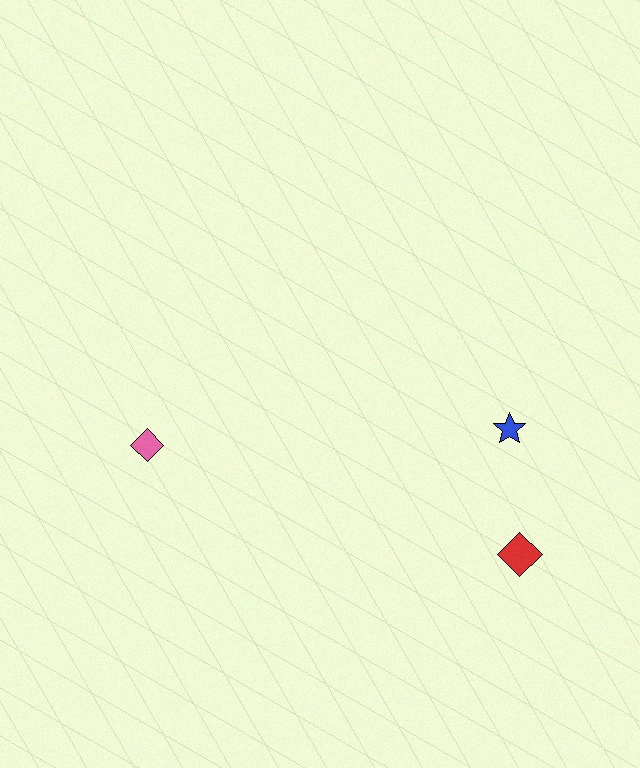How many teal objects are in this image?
There are no teal objects.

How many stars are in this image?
There is 1 star.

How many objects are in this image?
There are 3 objects.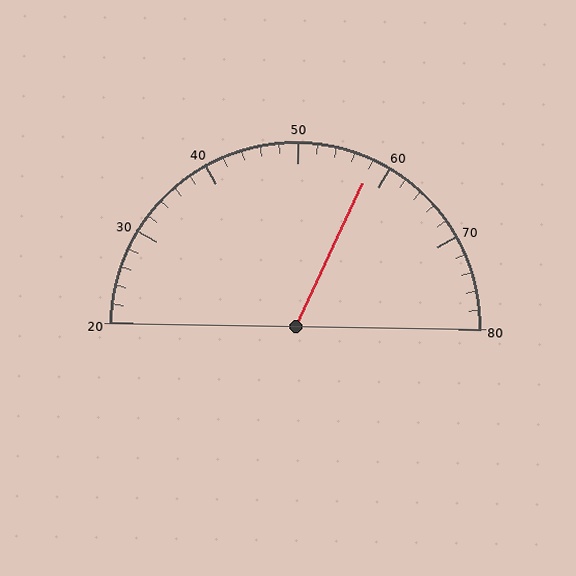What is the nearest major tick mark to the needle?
The nearest major tick mark is 60.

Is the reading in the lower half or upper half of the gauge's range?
The reading is in the upper half of the range (20 to 80).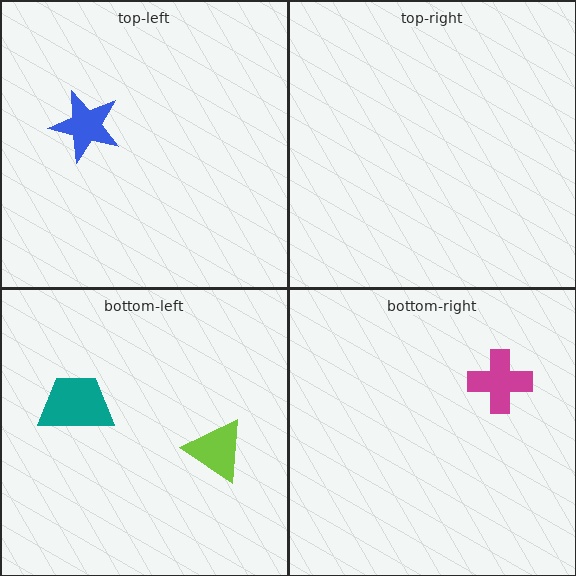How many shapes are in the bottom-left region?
2.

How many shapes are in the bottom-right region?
1.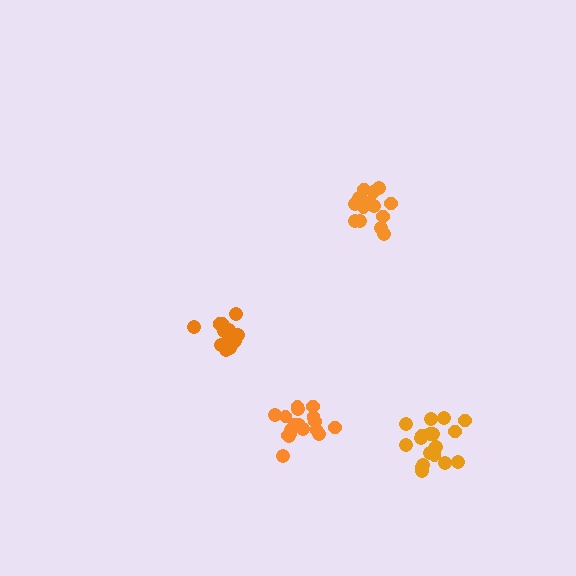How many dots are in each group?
Group 1: 19 dots, Group 2: 16 dots, Group 3: 14 dots, Group 4: 18 dots (67 total).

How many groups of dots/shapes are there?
There are 4 groups.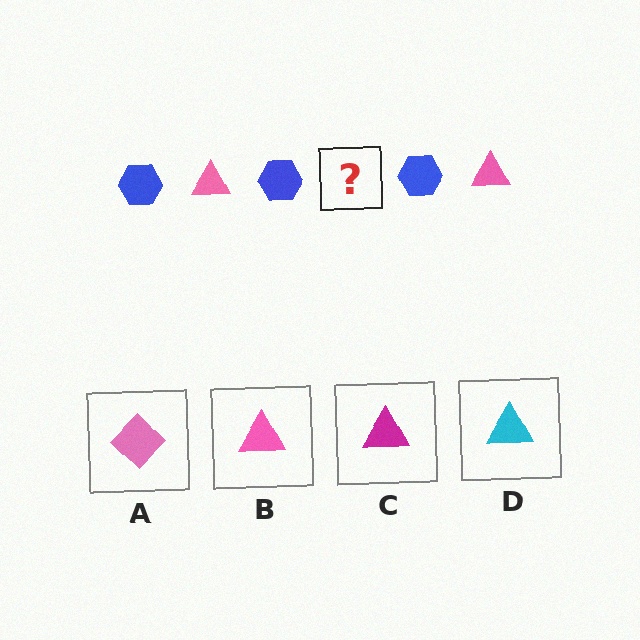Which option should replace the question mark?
Option B.